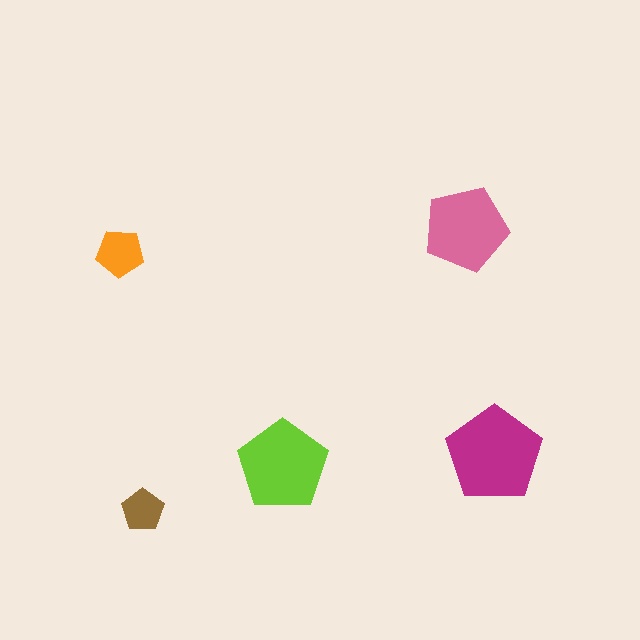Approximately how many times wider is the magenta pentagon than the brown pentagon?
About 2.5 times wider.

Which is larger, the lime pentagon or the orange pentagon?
The lime one.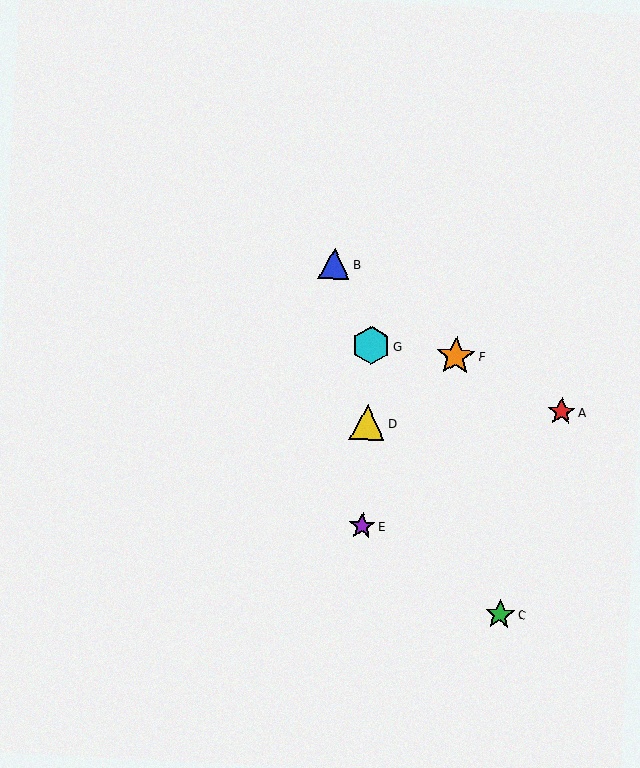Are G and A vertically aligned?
No, G is at x≈371 and A is at x≈561.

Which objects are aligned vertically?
Objects D, E, G are aligned vertically.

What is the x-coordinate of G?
Object G is at x≈371.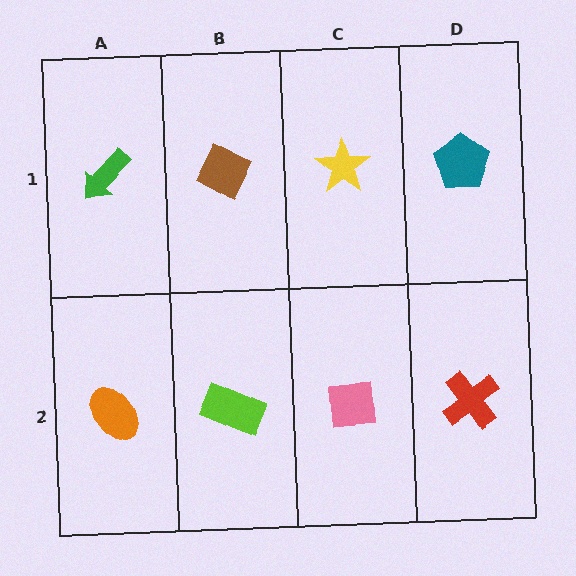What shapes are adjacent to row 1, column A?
An orange ellipse (row 2, column A), a brown diamond (row 1, column B).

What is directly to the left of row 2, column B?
An orange ellipse.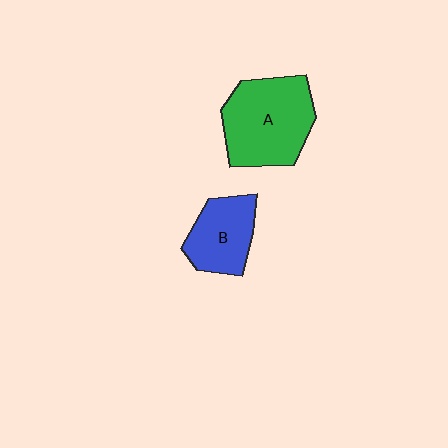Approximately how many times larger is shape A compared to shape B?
Approximately 1.6 times.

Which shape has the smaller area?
Shape B (blue).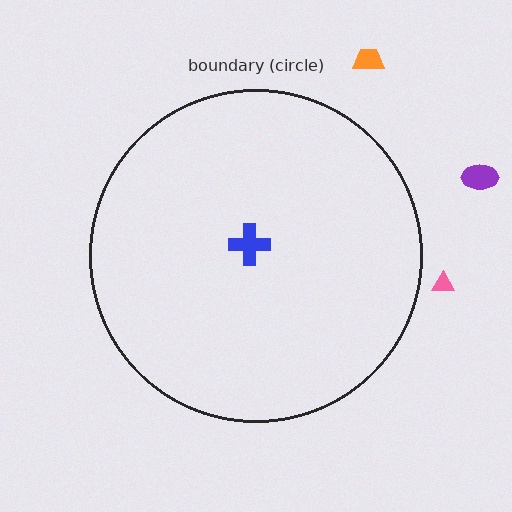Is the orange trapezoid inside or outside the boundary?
Outside.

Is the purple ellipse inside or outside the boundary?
Outside.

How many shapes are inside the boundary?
1 inside, 3 outside.